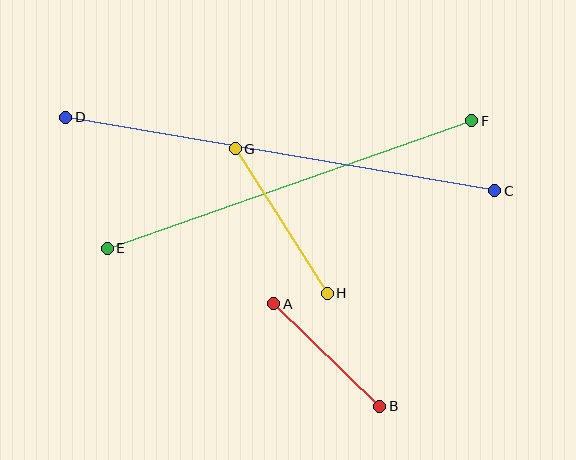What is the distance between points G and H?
The distance is approximately 171 pixels.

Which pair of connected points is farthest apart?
Points C and D are farthest apart.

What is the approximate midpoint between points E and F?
The midpoint is at approximately (289, 185) pixels.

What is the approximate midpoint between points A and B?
The midpoint is at approximately (327, 355) pixels.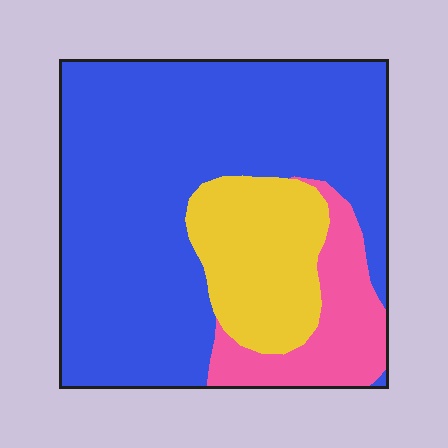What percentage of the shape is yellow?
Yellow covers 18% of the shape.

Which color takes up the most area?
Blue, at roughly 70%.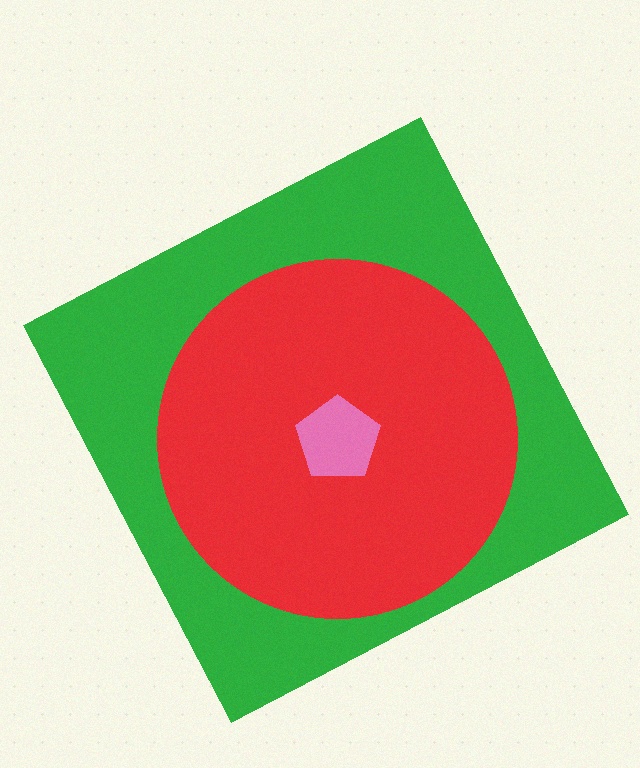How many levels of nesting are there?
3.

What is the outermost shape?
The green square.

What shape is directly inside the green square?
The red circle.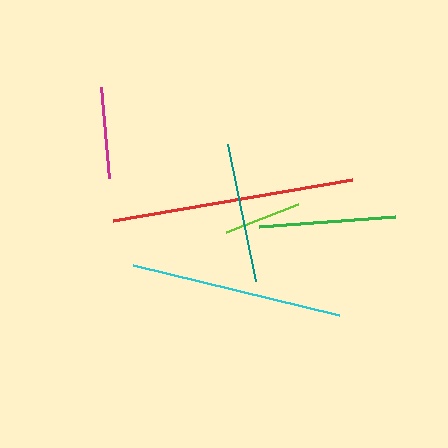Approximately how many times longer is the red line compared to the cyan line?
The red line is approximately 1.1 times the length of the cyan line.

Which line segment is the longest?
The red line is the longest at approximately 243 pixels.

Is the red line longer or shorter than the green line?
The red line is longer than the green line.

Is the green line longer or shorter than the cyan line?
The cyan line is longer than the green line.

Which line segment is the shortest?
The lime line is the shortest at approximately 77 pixels.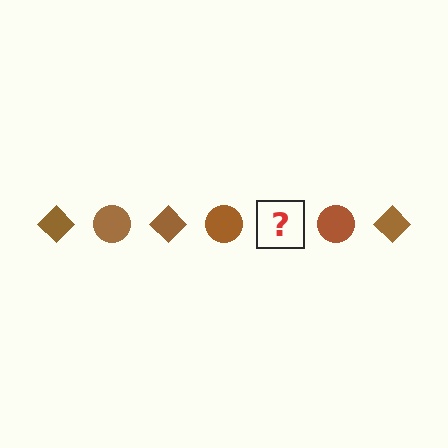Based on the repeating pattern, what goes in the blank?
The blank should be a brown diamond.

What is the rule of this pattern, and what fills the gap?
The rule is that the pattern cycles through diamond, circle shapes in brown. The gap should be filled with a brown diamond.